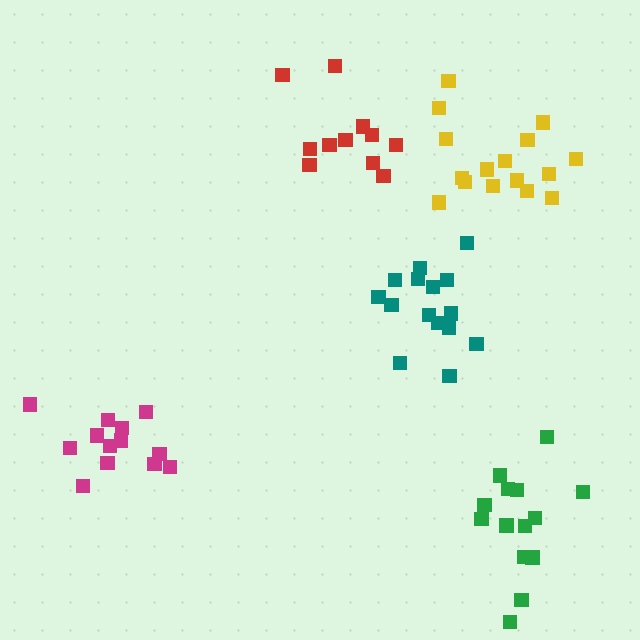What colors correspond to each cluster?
The clusters are colored: green, teal, yellow, red, magenta.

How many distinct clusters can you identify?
There are 5 distinct clusters.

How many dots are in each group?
Group 1: 14 dots, Group 2: 15 dots, Group 3: 16 dots, Group 4: 11 dots, Group 5: 13 dots (69 total).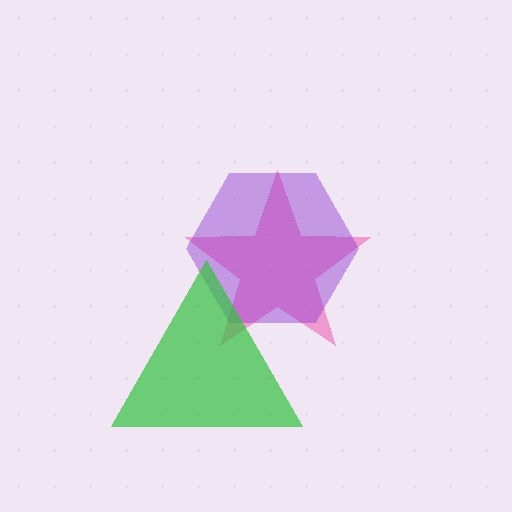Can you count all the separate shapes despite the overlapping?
Yes, there are 3 separate shapes.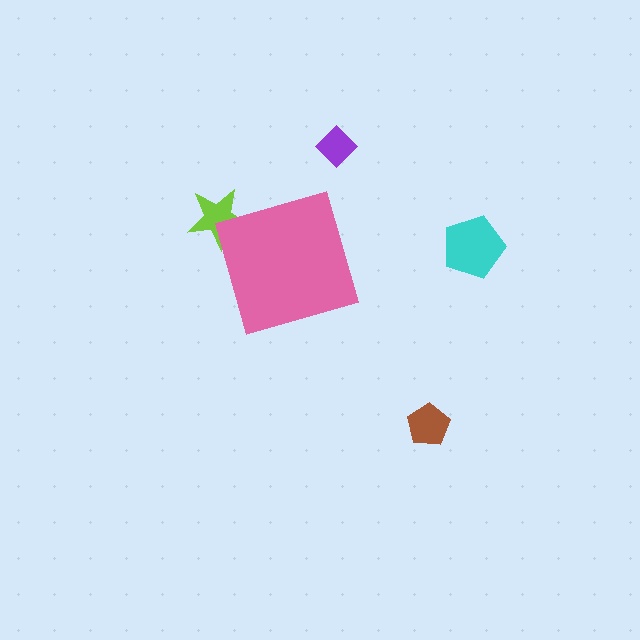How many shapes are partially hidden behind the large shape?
1 shape is partially hidden.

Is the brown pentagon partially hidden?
No, the brown pentagon is fully visible.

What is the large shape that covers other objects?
A pink diamond.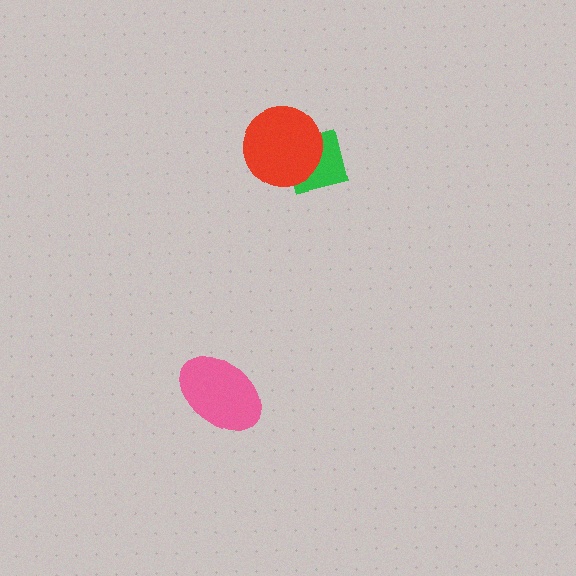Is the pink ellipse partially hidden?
No, no other shape covers it.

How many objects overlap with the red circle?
1 object overlaps with the red circle.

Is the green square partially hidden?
Yes, it is partially covered by another shape.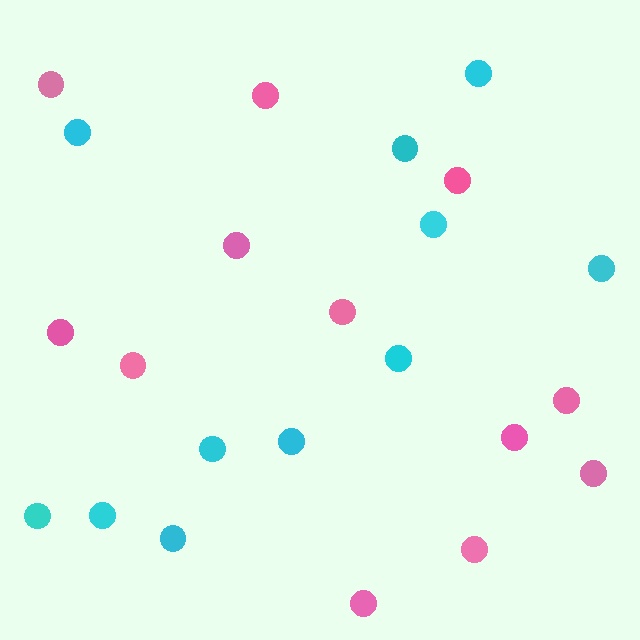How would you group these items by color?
There are 2 groups: one group of cyan circles (11) and one group of pink circles (12).